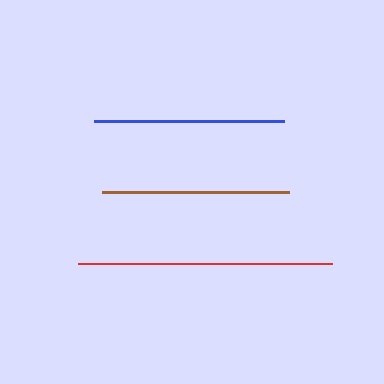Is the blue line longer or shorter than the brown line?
The blue line is longer than the brown line.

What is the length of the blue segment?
The blue segment is approximately 190 pixels long.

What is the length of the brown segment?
The brown segment is approximately 187 pixels long.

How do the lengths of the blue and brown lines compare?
The blue and brown lines are approximately the same length.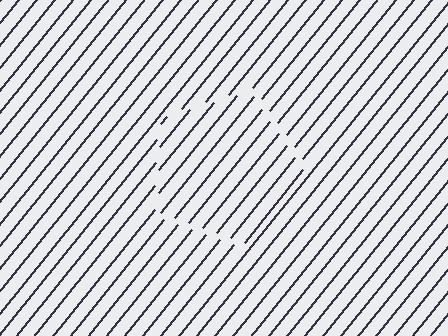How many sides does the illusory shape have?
5 sides — the line-ends trace a pentagon.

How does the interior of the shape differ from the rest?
The interior of the shape contains the same grating, shifted by half a period — the contour is defined by the phase discontinuity where line-ends from the inner and outer gratings abut.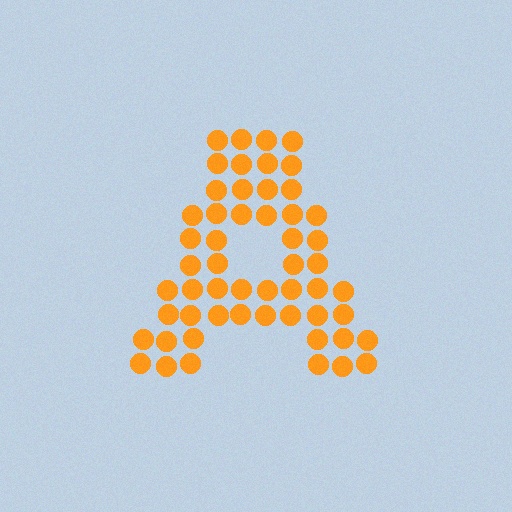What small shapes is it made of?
It is made of small circles.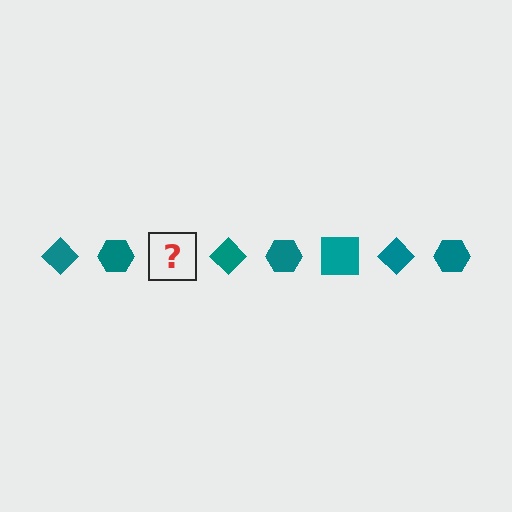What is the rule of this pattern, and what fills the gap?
The rule is that the pattern cycles through diamond, hexagon, square shapes in teal. The gap should be filled with a teal square.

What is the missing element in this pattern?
The missing element is a teal square.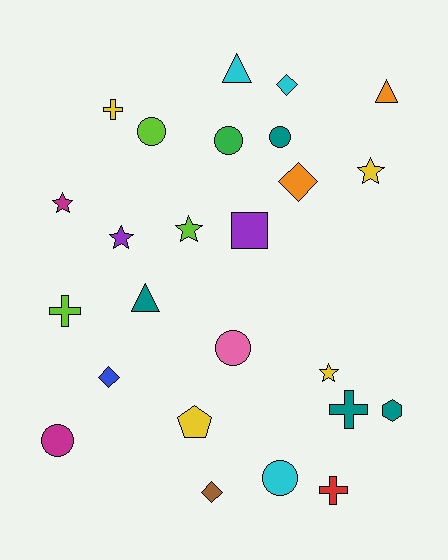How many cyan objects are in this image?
There are 3 cyan objects.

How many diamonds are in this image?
There are 4 diamonds.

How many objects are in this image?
There are 25 objects.